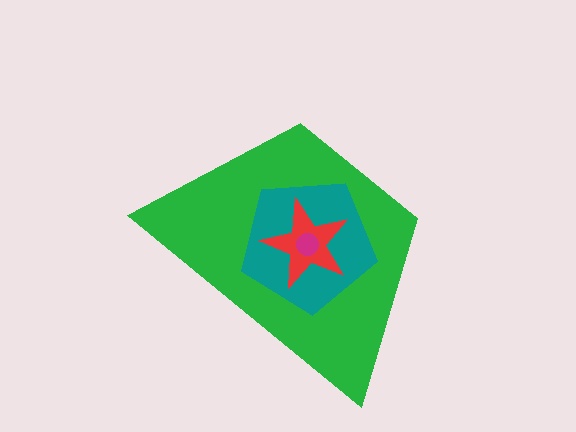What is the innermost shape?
The magenta circle.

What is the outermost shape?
The green trapezoid.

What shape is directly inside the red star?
The magenta circle.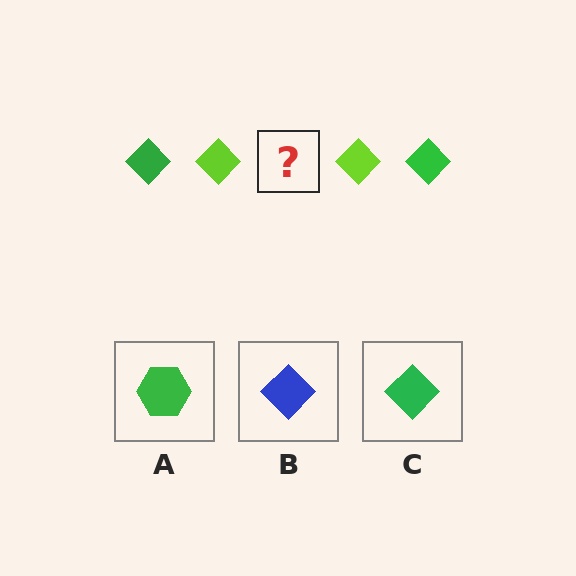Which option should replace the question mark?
Option C.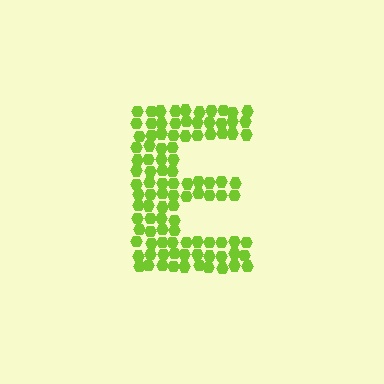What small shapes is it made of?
It is made of small hexagons.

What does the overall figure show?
The overall figure shows the letter E.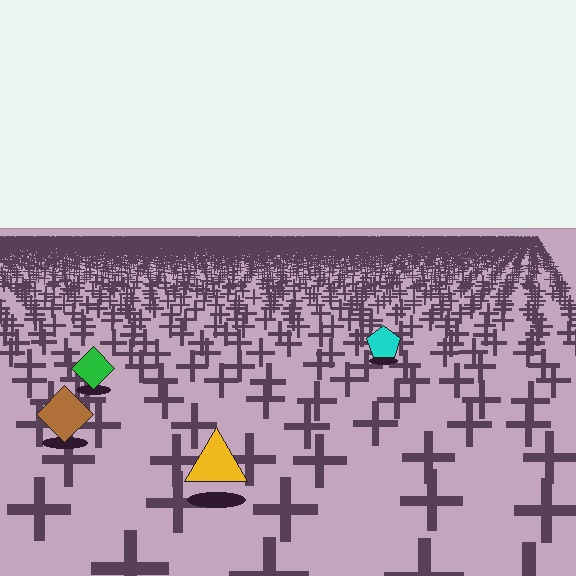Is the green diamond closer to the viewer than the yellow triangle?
No. The yellow triangle is closer — you can tell from the texture gradient: the ground texture is coarser near it.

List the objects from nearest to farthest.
From nearest to farthest: the yellow triangle, the brown diamond, the green diamond, the cyan pentagon.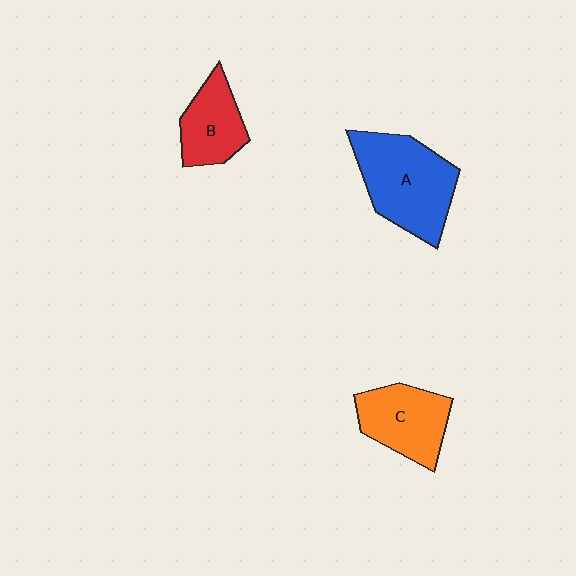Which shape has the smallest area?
Shape B (red).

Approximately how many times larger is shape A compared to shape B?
Approximately 1.7 times.